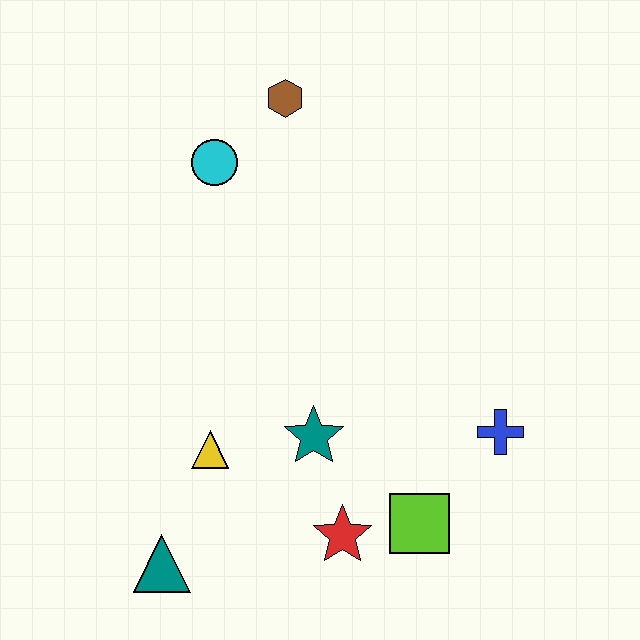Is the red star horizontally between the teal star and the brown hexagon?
No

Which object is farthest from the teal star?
The brown hexagon is farthest from the teal star.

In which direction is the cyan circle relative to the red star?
The cyan circle is above the red star.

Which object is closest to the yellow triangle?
The teal star is closest to the yellow triangle.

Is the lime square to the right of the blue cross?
No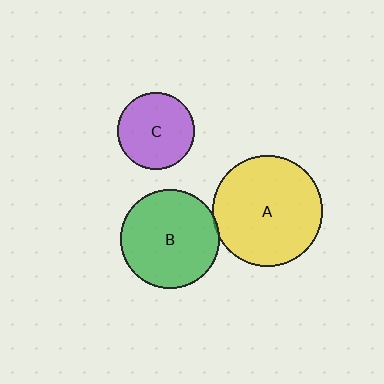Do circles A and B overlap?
Yes.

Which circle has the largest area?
Circle A (yellow).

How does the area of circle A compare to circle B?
Approximately 1.2 times.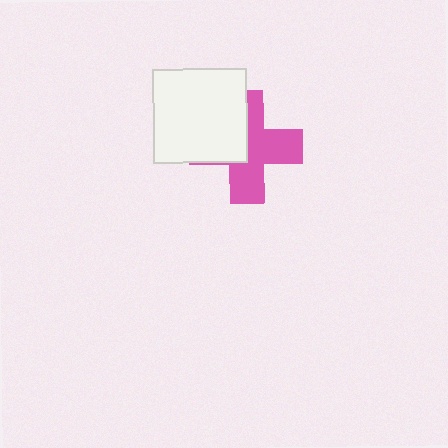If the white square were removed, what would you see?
You would see the complete pink cross.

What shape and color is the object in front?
The object in front is a white square.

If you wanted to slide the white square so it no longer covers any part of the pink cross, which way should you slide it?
Slide it toward the upper-left — that is the most direct way to separate the two shapes.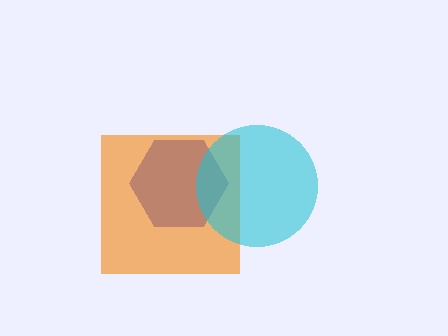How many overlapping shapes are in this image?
There are 3 overlapping shapes in the image.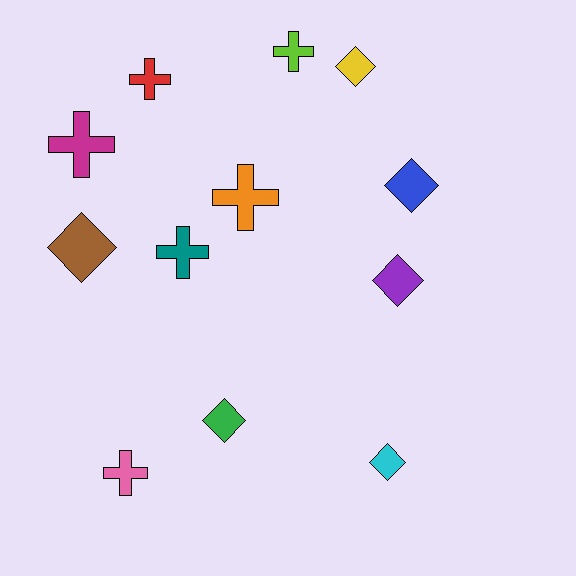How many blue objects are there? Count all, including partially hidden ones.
There is 1 blue object.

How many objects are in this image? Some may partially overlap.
There are 12 objects.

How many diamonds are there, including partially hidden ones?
There are 6 diamonds.